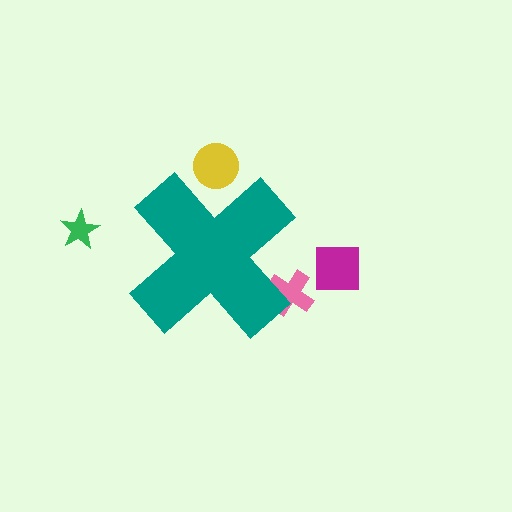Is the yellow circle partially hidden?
Yes, the yellow circle is partially hidden behind the teal cross.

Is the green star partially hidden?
No, the green star is fully visible.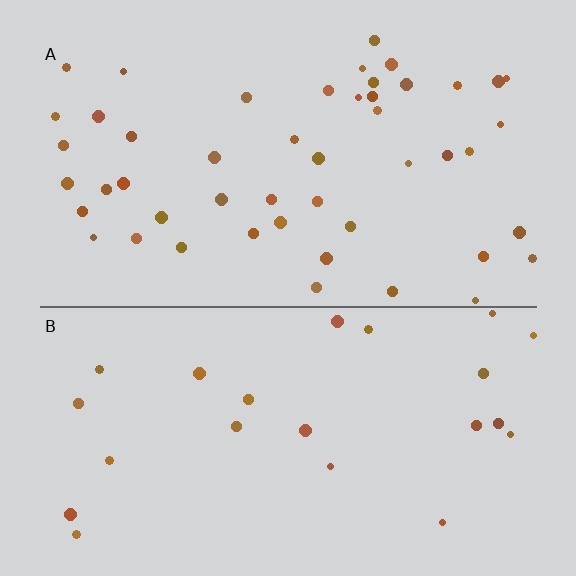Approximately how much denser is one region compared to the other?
Approximately 2.1× — region A over region B.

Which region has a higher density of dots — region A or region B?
A (the top).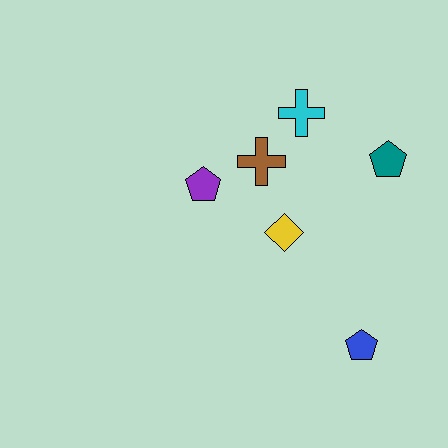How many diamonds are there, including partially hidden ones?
There is 1 diamond.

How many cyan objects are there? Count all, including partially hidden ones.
There is 1 cyan object.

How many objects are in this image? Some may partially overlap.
There are 6 objects.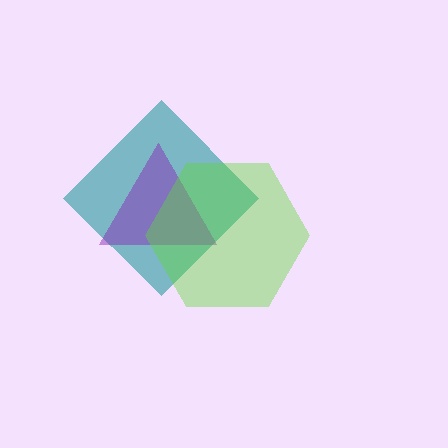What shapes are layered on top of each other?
The layered shapes are: a teal diamond, a purple triangle, a lime hexagon.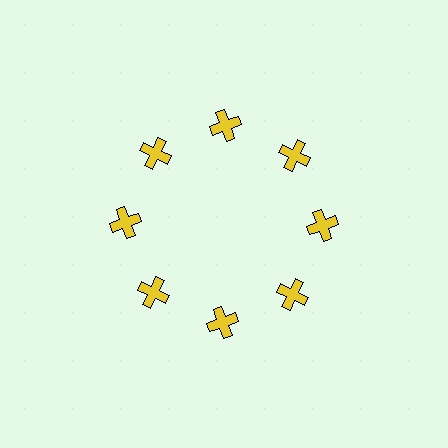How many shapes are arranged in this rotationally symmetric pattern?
There are 8 shapes, arranged in 8 groups of 1.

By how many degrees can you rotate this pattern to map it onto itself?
The pattern maps onto itself every 45 degrees of rotation.